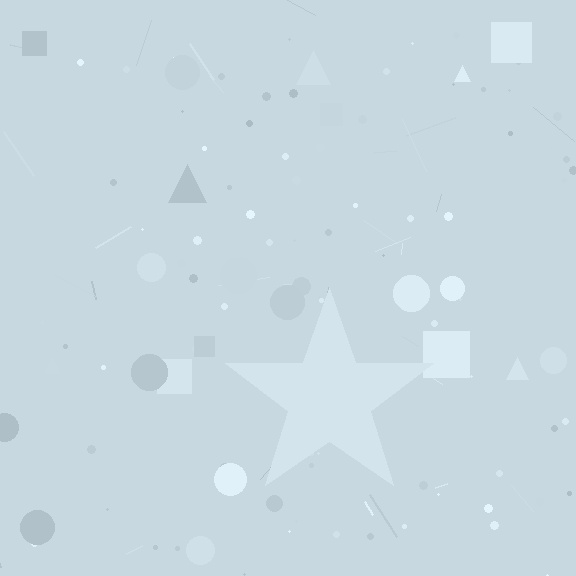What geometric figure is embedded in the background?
A star is embedded in the background.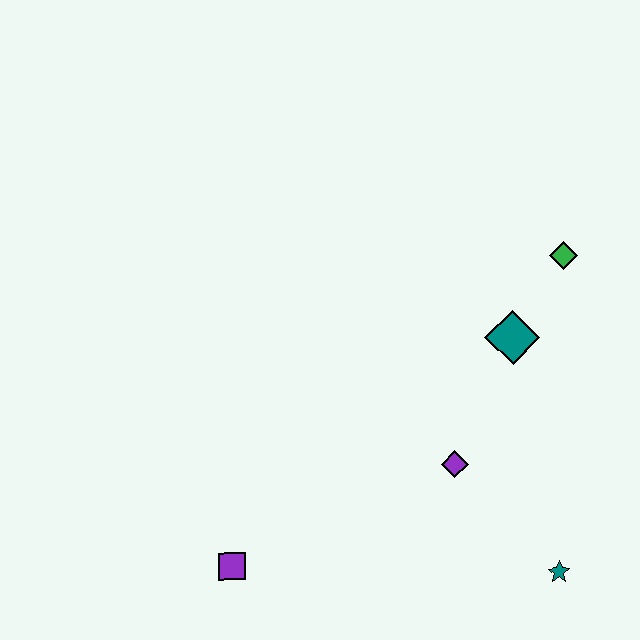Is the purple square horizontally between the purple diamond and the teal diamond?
No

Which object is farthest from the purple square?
The green diamond is farthest from the purple square.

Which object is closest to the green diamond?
The teal diamond is closest to the green diamond.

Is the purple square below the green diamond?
Yes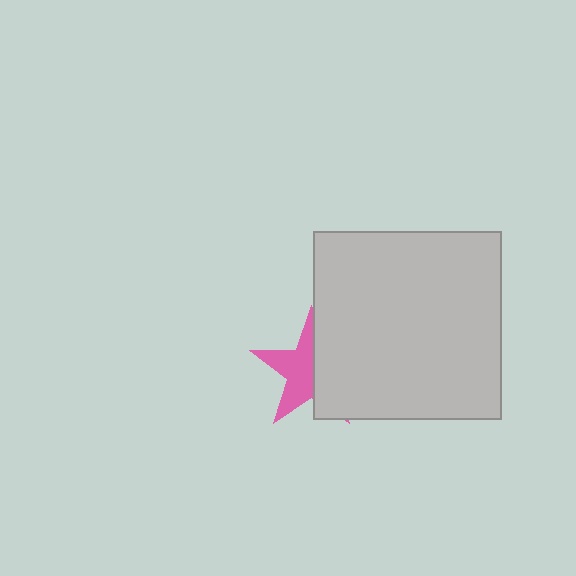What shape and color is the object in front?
The object in front is a light gray square.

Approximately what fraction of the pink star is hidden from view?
Roughly 47% of the pink star is hidden behind the light gray square.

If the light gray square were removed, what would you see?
You would see the complete pink star.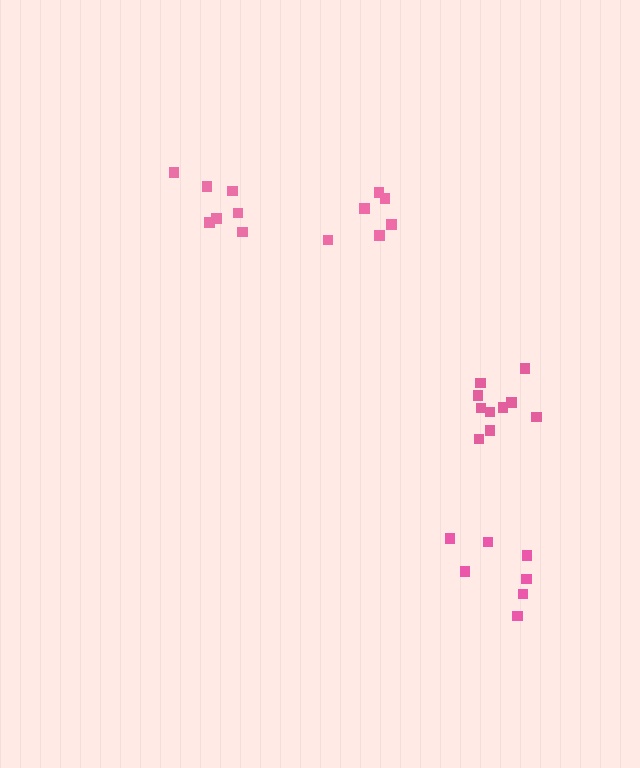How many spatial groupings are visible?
There are 4 spatial groupings.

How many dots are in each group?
Group 1: 10 dots, Group 2: 6 dots, Group 3: 7 dots, Group 4: 7 dots (30 total).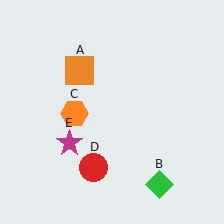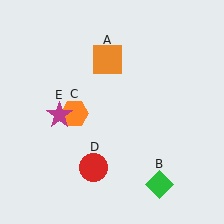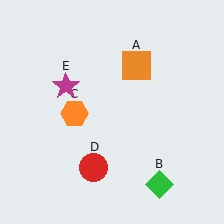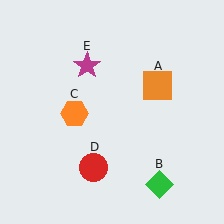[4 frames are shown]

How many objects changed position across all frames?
2 objects changed position: orange square (object A), magenta star (object E).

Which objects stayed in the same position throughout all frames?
Green diamond (object B) and orange hexagon (object C) and red circle (object D) remained stationary.